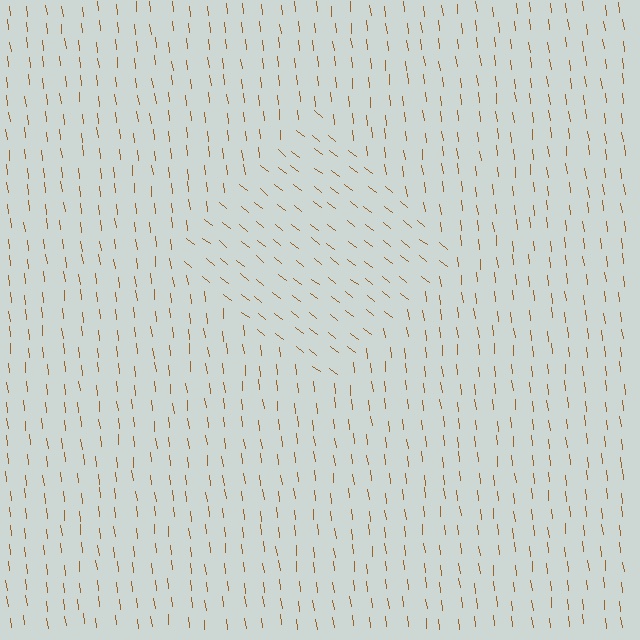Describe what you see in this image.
The image is filled with small brown line segments. A diamond region in the image has lines oriented differently from the surrounding lines, creating a visible texture boundary.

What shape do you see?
I see a diamond.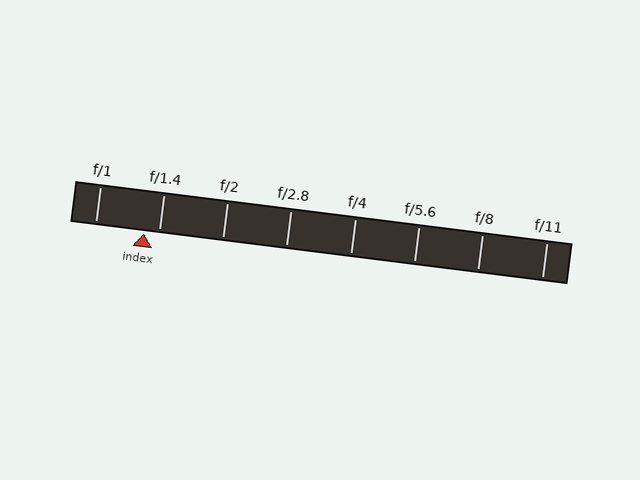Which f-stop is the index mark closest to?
The index mark is closest to f/1.4.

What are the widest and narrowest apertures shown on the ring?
The widest aperture shown is f/1 and the narrowest is f/11.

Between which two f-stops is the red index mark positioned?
The index mark is between f/1 and f/1.4.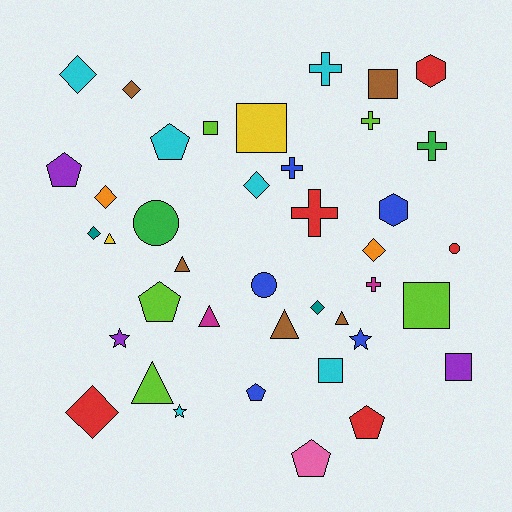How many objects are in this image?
There are 40 objects.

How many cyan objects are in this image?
There are 6 cyan objects.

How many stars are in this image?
There are 3 stars.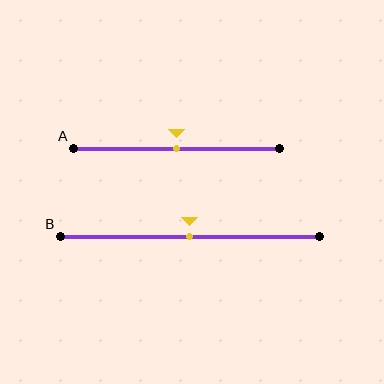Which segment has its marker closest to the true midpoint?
Segment A has its marker closest to the true midpoint.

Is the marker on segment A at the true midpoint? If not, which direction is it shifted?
Yes, the marker on segment A is at the true midpoint.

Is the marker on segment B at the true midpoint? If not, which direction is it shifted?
Yes, the marker on segment B is at the true midpoint.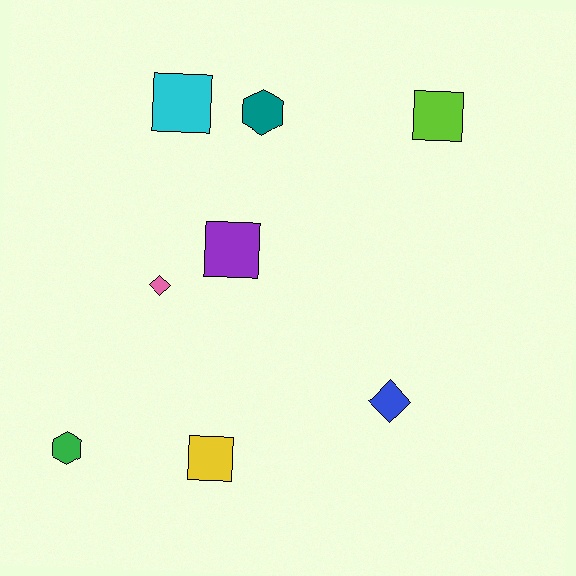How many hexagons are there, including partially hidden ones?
There are 2 hexagons.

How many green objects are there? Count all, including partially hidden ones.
There is 1 green object.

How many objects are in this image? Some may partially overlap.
There are 8 objects.